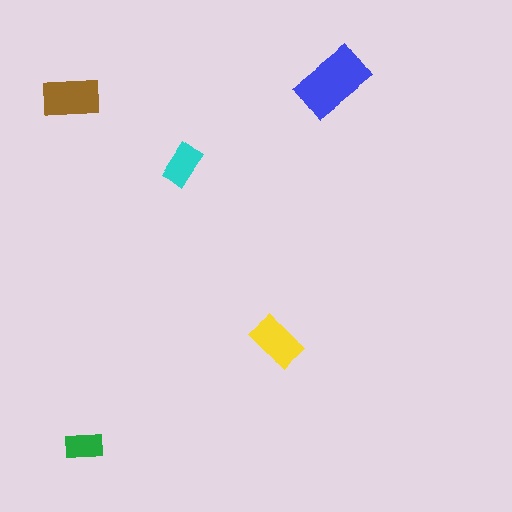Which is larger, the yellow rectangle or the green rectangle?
The yellow one.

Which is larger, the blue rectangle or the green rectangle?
The blue one.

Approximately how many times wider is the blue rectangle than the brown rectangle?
About 1.5 times wider.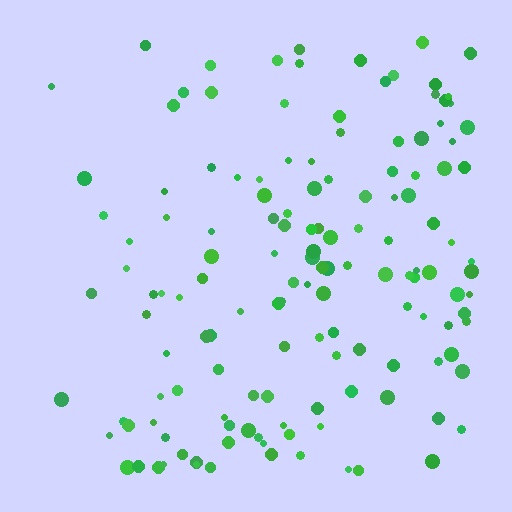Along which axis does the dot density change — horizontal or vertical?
Horizontal.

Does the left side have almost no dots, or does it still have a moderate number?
Still a moderate number, just noticeably fewer than the right.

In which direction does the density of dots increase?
From left to right, with the right side densest.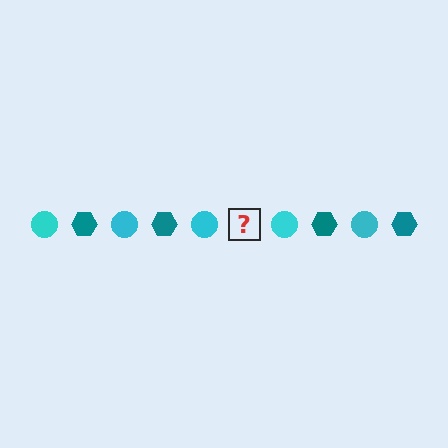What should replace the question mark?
The question mark should be replaced with a teal hexagon.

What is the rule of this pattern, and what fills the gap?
The rule is that the pattern alternates between cyan circle and teal hexagon. The gap should be filled with a teal hexagon.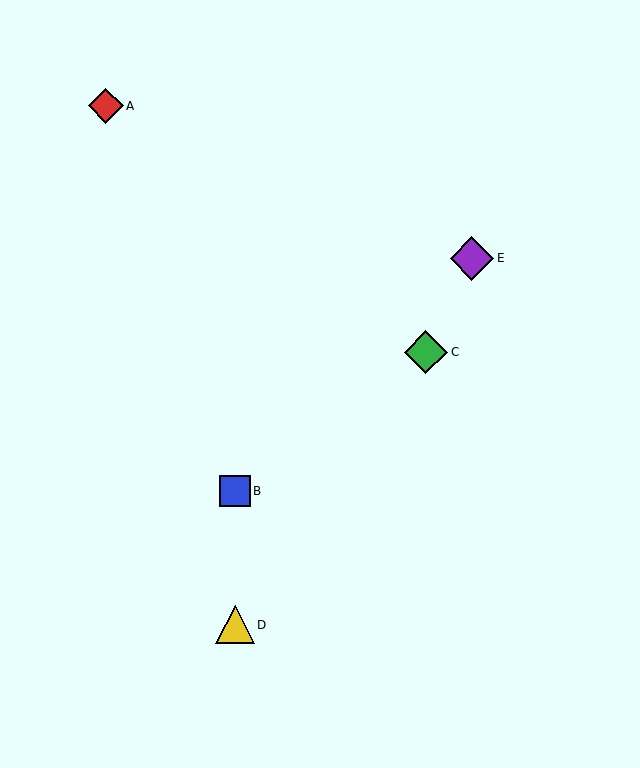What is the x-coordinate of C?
Object C is at x≈426.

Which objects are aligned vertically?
Objects B, D are aligned vertically.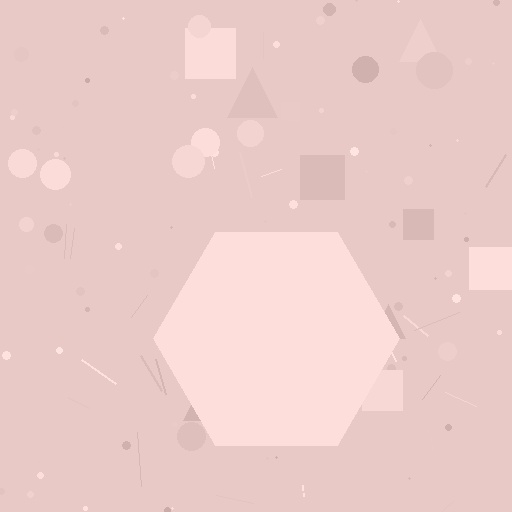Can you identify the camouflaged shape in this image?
The camouflaged shape is a hexagon.